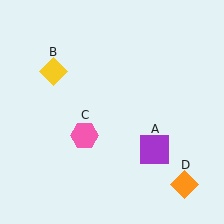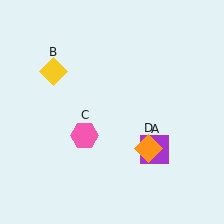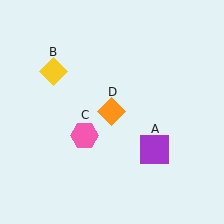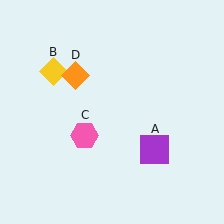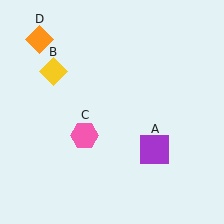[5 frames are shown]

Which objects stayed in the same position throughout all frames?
Purple square (object A) and yellow diamond (object B) and pink hexagon (object C) remained stationary.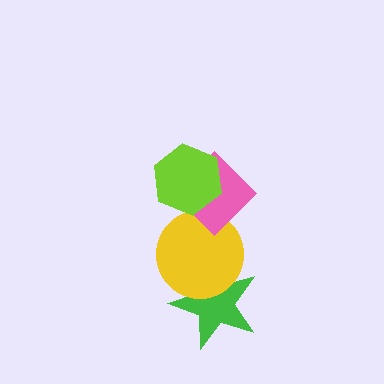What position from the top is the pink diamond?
The pink diamond is 2nd from the top.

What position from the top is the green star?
The green star is 4th from the top.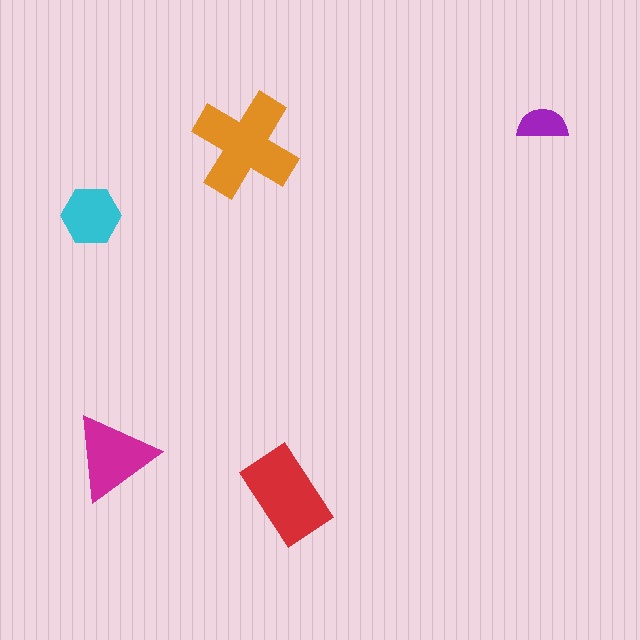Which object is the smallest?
The purple semicircle.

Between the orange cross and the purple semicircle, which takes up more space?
The orange cross.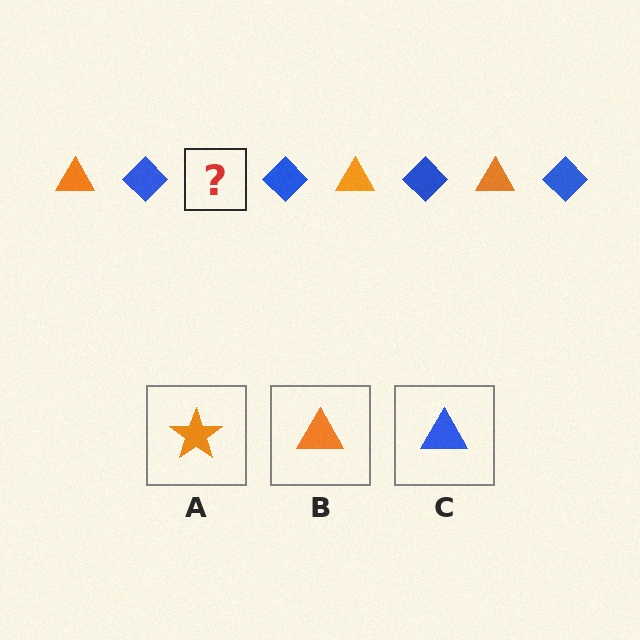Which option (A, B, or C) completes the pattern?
B.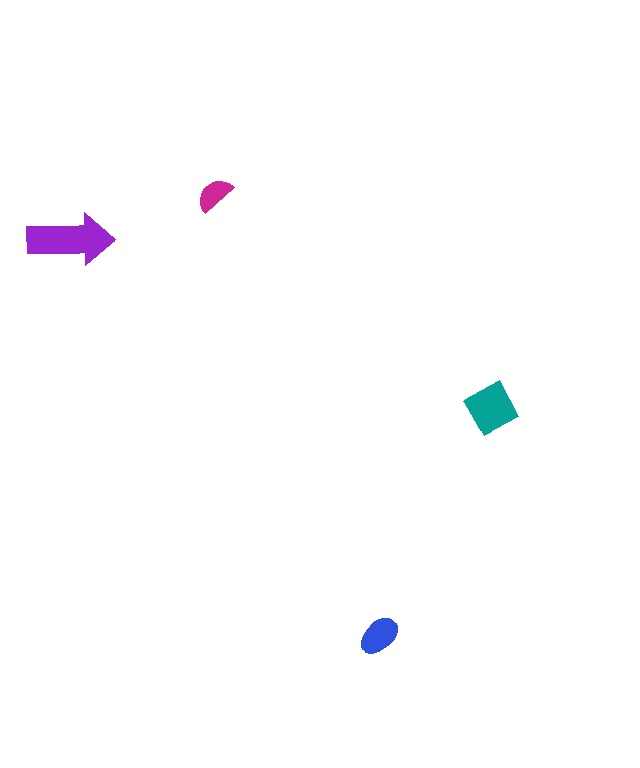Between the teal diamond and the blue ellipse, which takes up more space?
The teal diamond.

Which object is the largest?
The purple arrow.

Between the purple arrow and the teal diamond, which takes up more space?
The purple arrow.